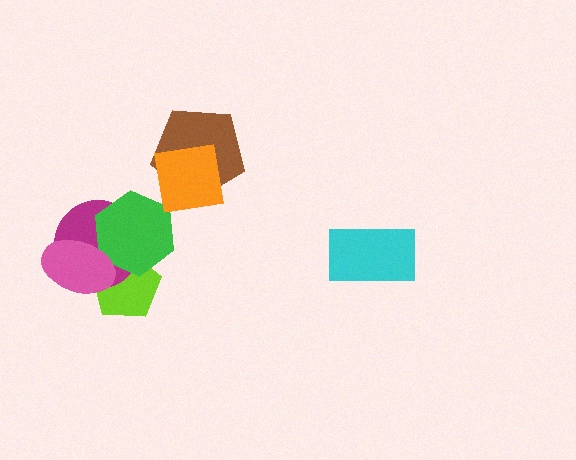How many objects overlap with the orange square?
1 object overlaps with the orange square.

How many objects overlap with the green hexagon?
3 objects overlap with the green hexagon.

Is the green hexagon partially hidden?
Yes, it is partially covered by another shape.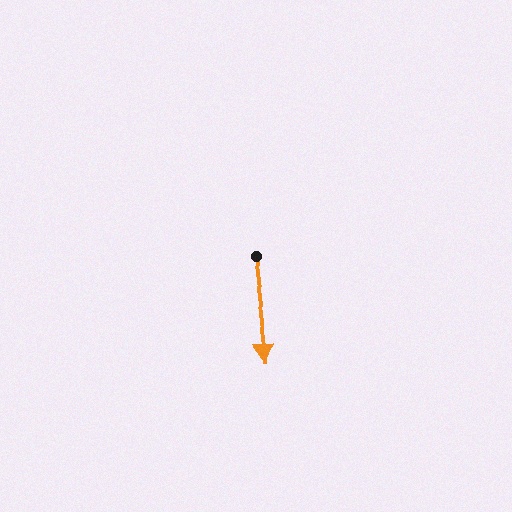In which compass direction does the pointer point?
South.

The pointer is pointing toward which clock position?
Roughly 6 o'clock.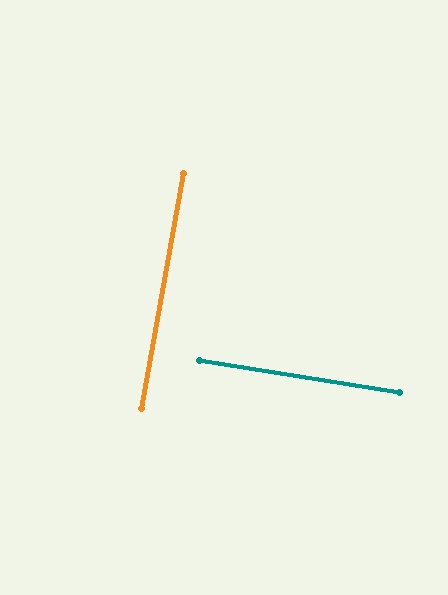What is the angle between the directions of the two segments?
Approximately 89 degrees.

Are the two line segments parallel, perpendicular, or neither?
Perpendicular — they meet at approximately 89°.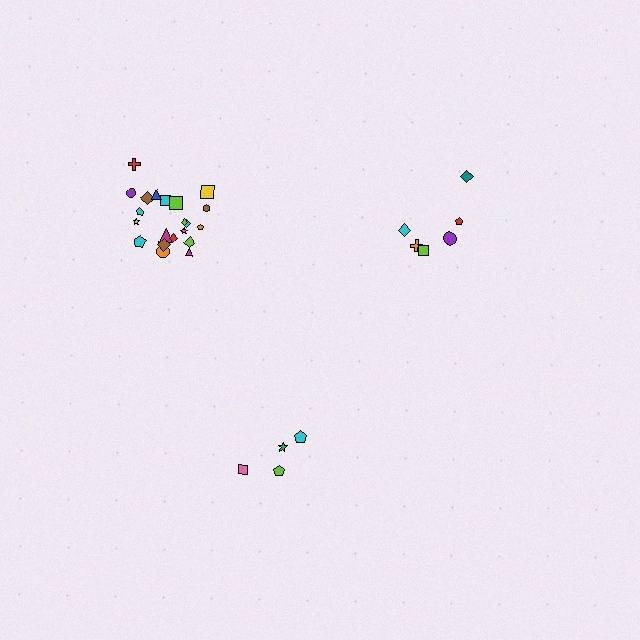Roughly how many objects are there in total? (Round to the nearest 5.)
Roughly 30 objects in total.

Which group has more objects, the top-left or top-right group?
The top-left group.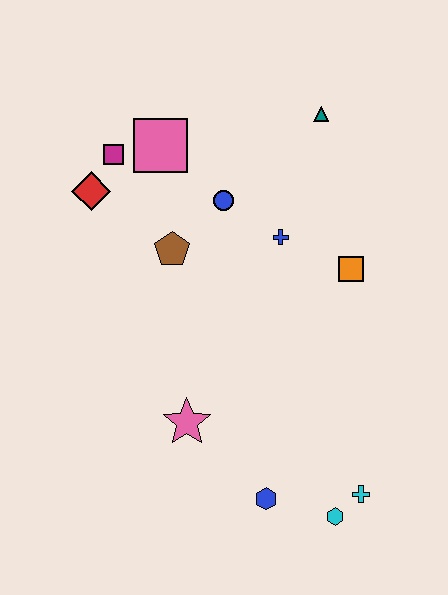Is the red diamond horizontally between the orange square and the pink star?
No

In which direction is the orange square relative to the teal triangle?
The orange square is below the teal triangle.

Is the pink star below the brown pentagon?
Yes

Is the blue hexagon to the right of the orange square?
No